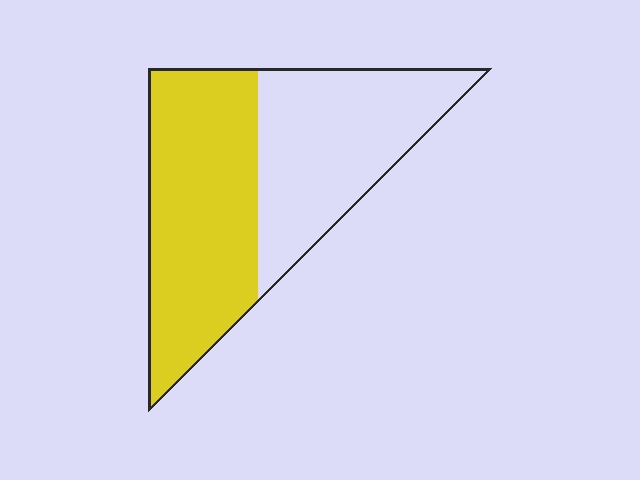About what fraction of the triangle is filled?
About one half (1/2).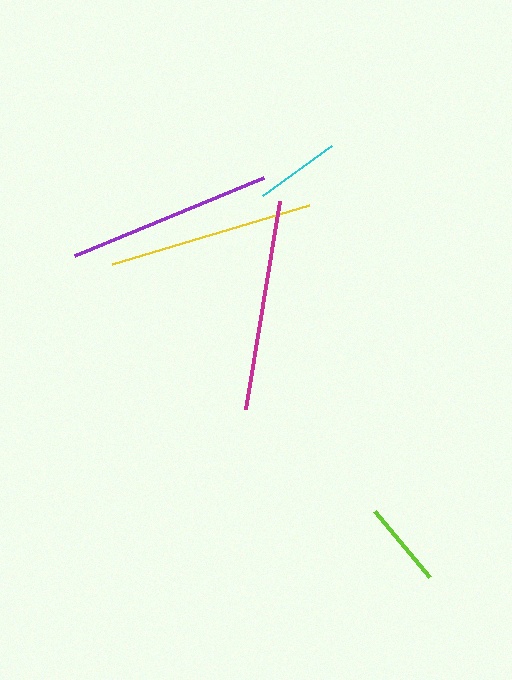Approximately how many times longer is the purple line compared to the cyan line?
The purple line is approximately 2.4 times the length of the cyan line.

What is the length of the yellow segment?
The yellow segment is approximately 206 pixels long.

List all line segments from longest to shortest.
From longest to shortest: magenta, yellow, purple, lime, cyan.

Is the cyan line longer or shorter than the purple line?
The purple line is longer than the cyan line.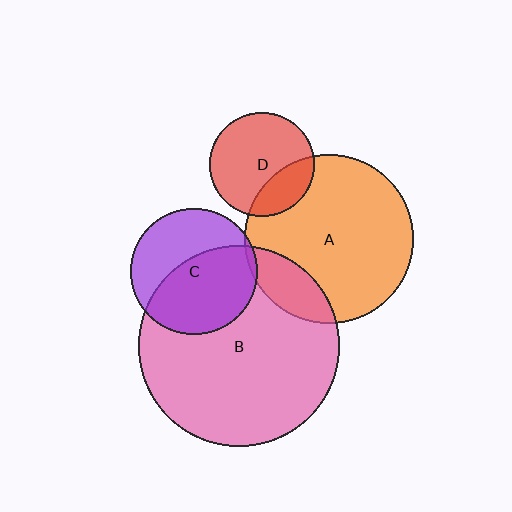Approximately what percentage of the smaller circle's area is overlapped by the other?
Approximately 25%.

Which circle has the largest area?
Circle B (pink).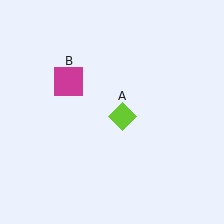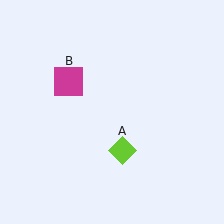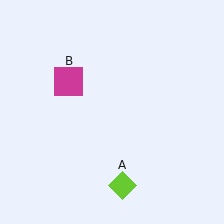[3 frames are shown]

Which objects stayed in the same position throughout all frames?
Magenta square (object B) remained stationary.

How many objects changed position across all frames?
1 object changed position: lime diamond (object A).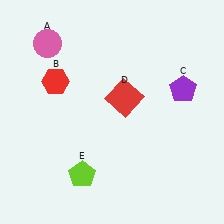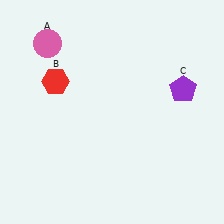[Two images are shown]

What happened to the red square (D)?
The red square (D) was removed in Image 2. It was in the top-right area of Image 1.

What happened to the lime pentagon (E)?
The lime pentagon (E) was removed in Image 2. It was in the bottom-left area of Image 1.